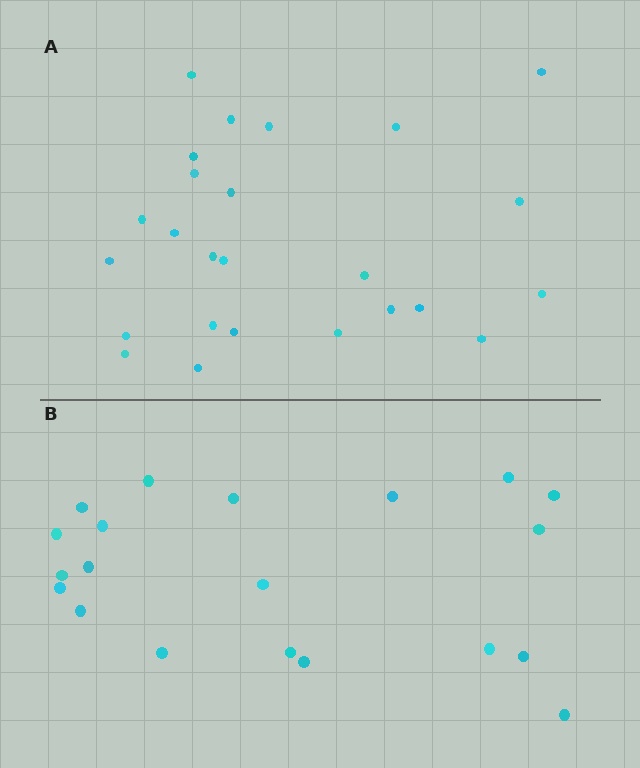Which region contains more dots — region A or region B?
Region A (the top region) has more dots.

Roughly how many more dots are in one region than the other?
Region A has about 5 more dots than region B.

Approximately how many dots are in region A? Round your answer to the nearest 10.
About 20 dots. (The exact count is 25, which rounds to 20.)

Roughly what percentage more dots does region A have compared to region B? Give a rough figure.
About 25% more.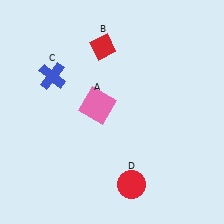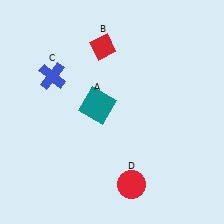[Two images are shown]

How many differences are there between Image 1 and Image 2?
There is 1 difference between the two images.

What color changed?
The square (A) changed from pink in Image 1 to teal in Image 2.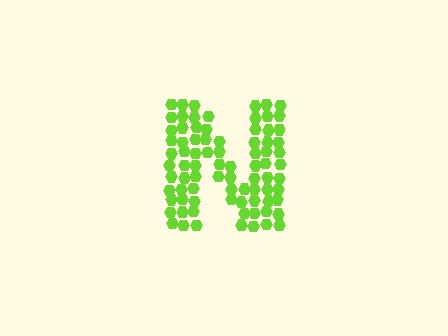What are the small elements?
The small elements are hexagons.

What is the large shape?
The large shape is the letter N.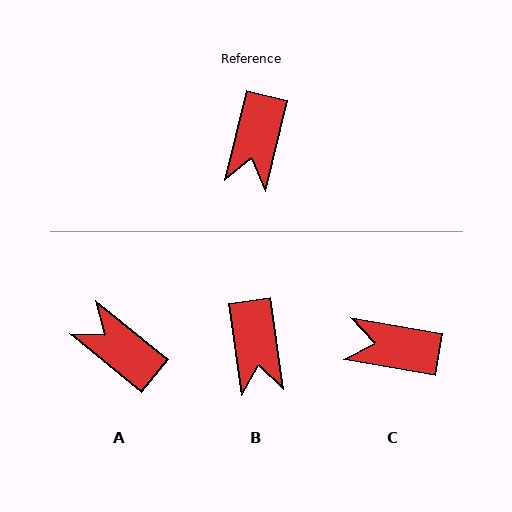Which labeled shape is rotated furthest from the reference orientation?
A, about 115 degrees away.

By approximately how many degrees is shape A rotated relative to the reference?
Approximately 115 degrees clockwise.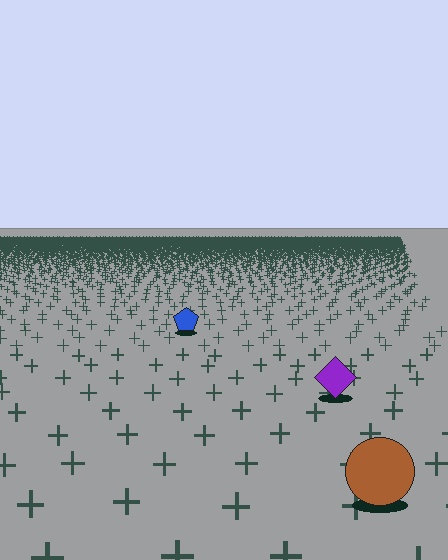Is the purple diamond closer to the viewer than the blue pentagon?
Yes. The purple diamond is closer — you can tell from the texture gradient: the ground texture is coarser near it.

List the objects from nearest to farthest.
From nearest to farthest: the brown circle, the purple diamond, the blue pentagon.